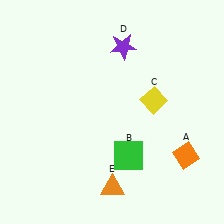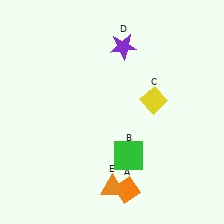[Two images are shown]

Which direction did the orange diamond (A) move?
The orange diamond (A) moved left.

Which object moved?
The orange diamond (A) moved left.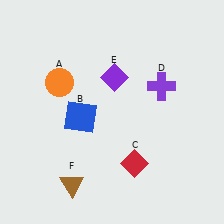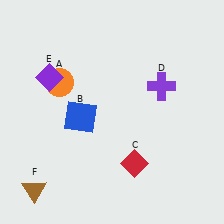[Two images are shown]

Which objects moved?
The objects that moved are: the purple diamond (E), the brown triangle (F).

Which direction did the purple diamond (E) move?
The purple diamond (E) moved left.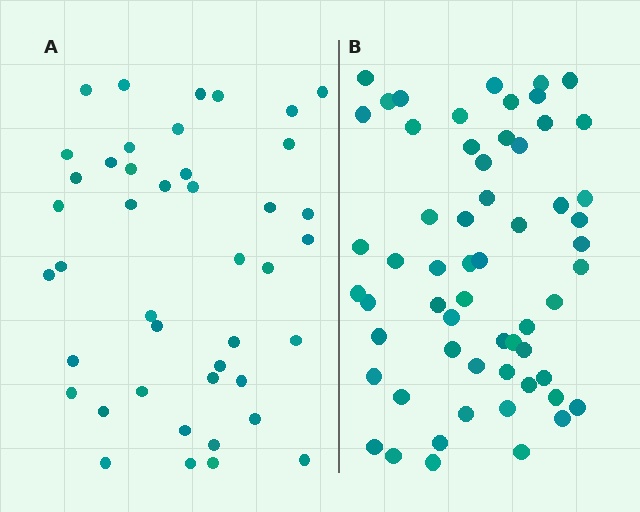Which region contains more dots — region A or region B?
Region B (the right region) has more dots.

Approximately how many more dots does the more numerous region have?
Region B has approximately 15 more dots than region A.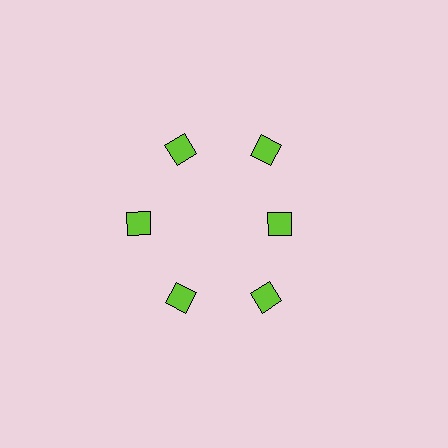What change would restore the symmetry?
The symmetry would be restored by moving it outward, back onto the ring so that all 6 diamonds sit at equal angles and equal distance from the center.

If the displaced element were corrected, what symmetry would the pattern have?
It would have 6-fold rotational symmetry — the pattern would map onto itself every 60 degrees.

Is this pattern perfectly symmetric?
No. The 6 lime diamonds are arranged in a ring, but one element near the 3 o'clock position is pulled inward toward the center, breaking the 6-fold rotational symmetry.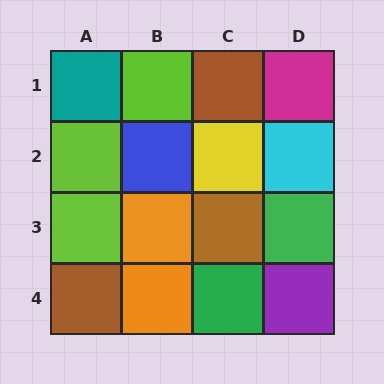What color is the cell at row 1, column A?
Teal.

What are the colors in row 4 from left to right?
Brown, orange, green, purple.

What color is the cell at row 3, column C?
Brown.